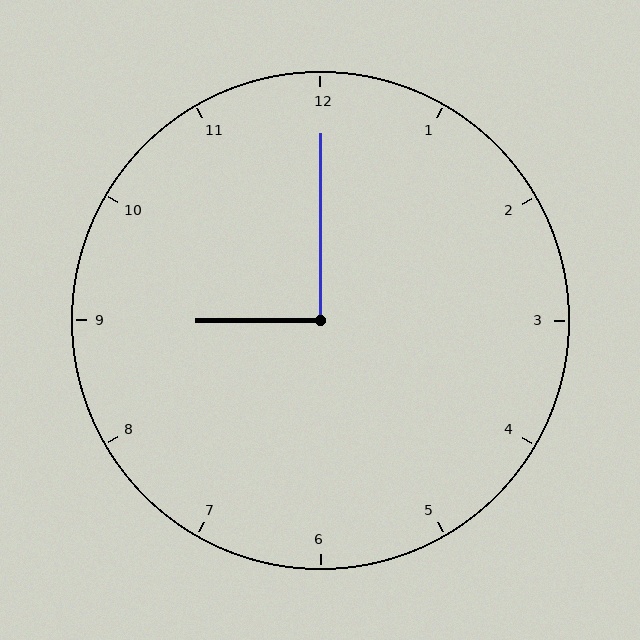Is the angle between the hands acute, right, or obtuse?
It is right.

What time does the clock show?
9:00.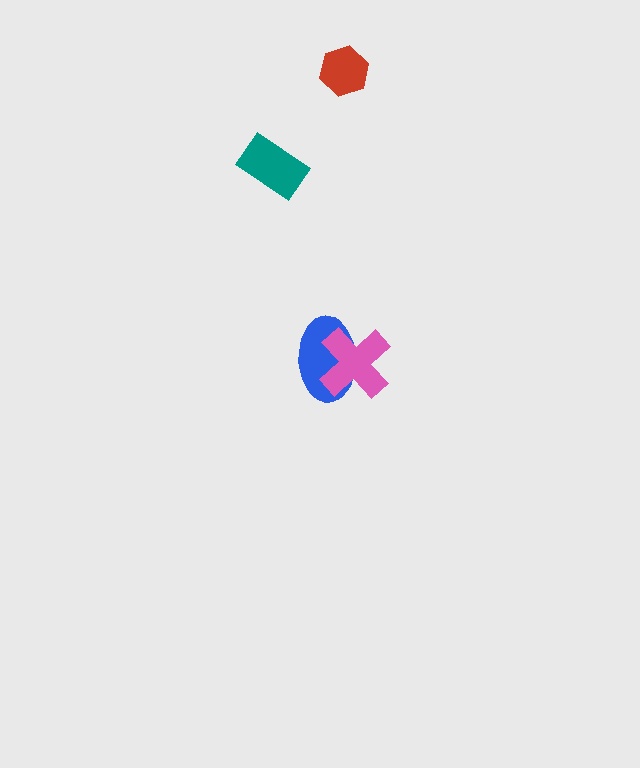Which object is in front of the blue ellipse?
The pink cross is in front of the blue ellipse.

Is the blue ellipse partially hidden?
Yes, it is partially covered by another shape.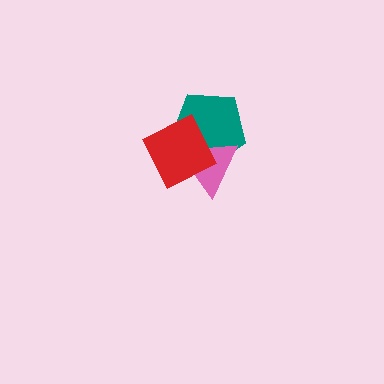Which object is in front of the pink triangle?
The red square is in front of the pink triangle.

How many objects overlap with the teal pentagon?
2 objects overlap with the teal pentagon.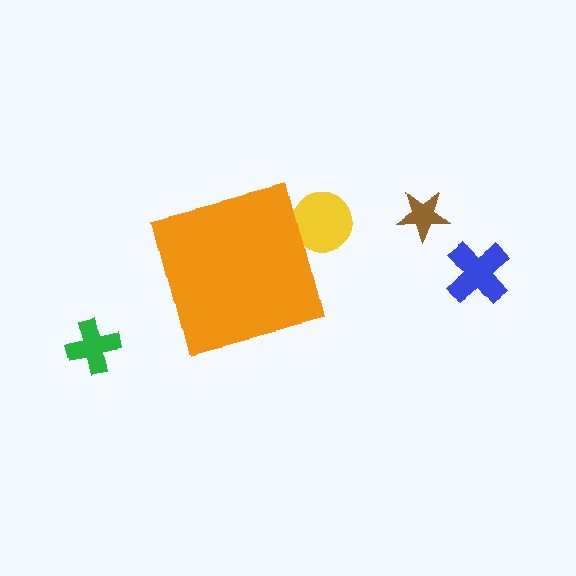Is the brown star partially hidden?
No, the brown star is fully visible.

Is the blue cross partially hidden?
No, the blue cross is fully visible.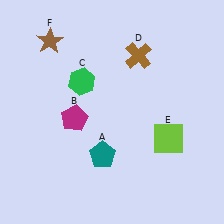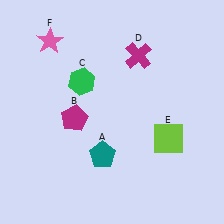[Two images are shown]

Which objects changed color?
D changed from brown to magenta. F changed from brown to pink.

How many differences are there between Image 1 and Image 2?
There are 2 differences between the two images.